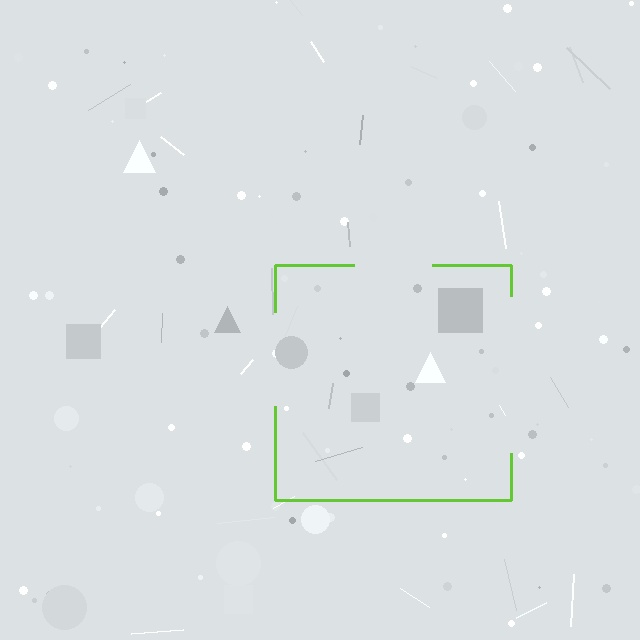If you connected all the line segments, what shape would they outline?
They would outline a square.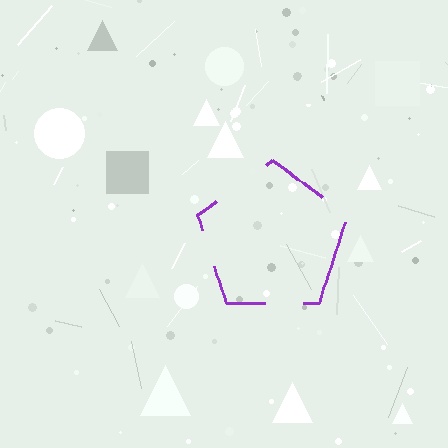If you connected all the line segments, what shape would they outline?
They would outline a pentagon.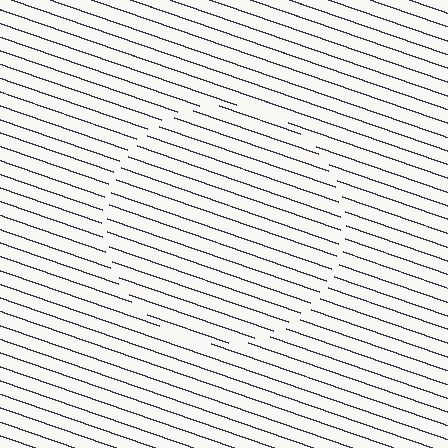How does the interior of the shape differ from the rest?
The interior of the shape contains the same grating, shifted by half a period — the contour is defined by the phase discontinuity where line-ends from the inner and outer gratings abut.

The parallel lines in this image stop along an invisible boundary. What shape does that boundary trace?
An illusory circle. The interior of the shape contains the same grating, shifted by half a period — the contour is defined by the phase discontinuity where line-ends from the inner and outer gratings abut.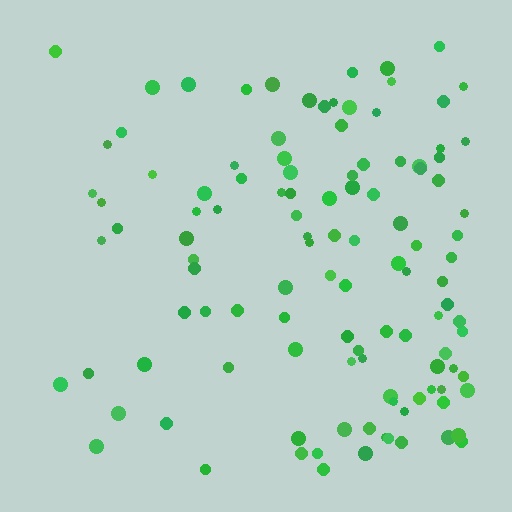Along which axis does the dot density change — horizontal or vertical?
Horizontal.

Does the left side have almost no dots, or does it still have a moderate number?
Still a moderate number, just noticeably fewer than the right.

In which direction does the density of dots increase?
From left to right, with the right side densest.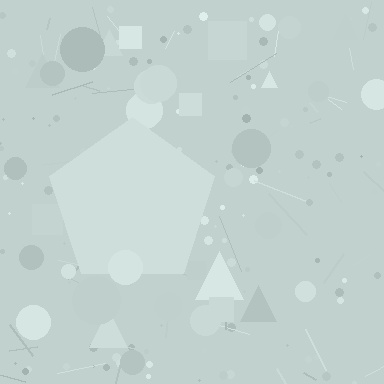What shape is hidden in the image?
A pentagon is hidden in the image.